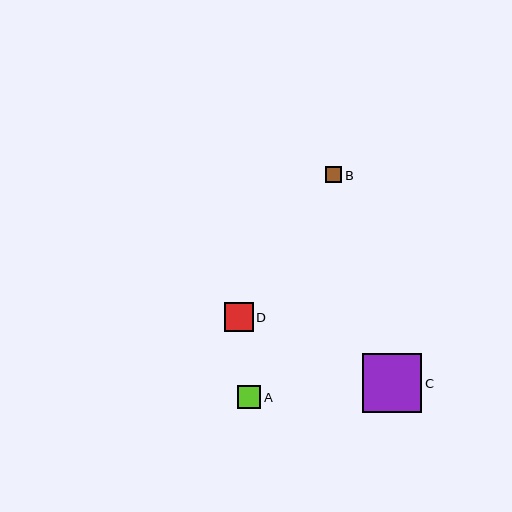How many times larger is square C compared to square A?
Square C is approximately 2.6 times the size of square A.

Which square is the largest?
Square C is the largest with a size of approximately 59 pixels.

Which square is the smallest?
Square B is the smallest with a size of approximately 16 pixels.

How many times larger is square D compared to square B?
Square D is approximately 1.8 times the size of square B.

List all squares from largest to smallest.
From largest to smallest: C, D, A, B.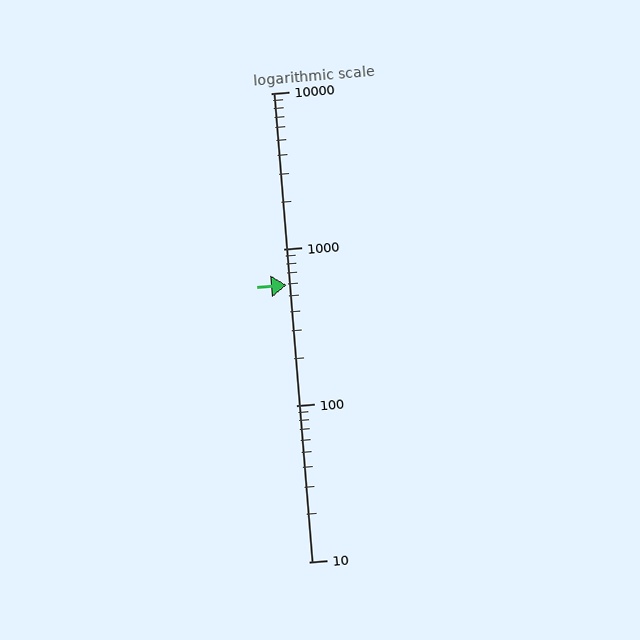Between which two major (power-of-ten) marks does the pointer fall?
The pointer is between 100 and 1000.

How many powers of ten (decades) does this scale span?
The scale spans 3 decades, from 10 to 10000.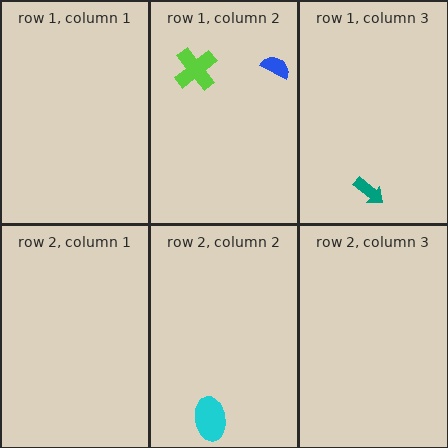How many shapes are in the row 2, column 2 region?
1.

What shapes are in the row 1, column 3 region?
The teal arrow.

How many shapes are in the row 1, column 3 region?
1.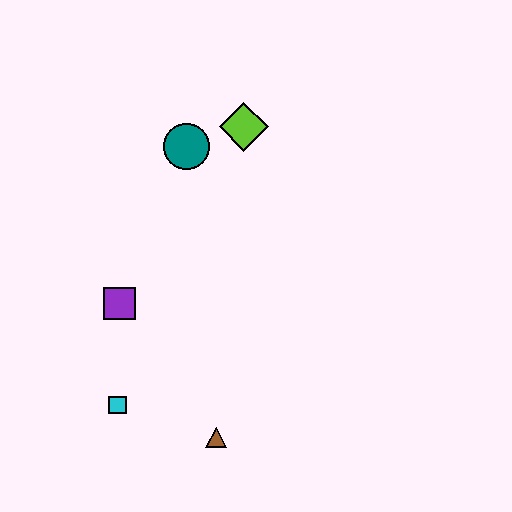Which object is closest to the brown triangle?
The cyan square is closest to the brown triangle.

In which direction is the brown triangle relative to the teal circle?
The brown triangle is below the teal circle.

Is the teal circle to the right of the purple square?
Yes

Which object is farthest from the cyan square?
The lime diamond is farthest from the cyan square.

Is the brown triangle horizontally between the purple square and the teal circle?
No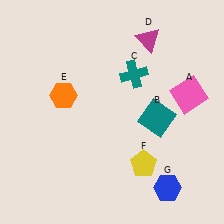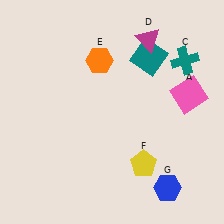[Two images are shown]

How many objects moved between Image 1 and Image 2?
3 objects moved between the two images.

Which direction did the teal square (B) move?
The teal square (B) moved up.